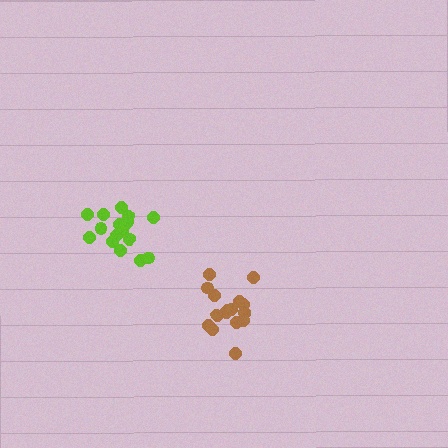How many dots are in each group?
Group 1: 16 dots, Group 2: 16 dots (32 total).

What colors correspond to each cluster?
The clusters are colored: lime, brown.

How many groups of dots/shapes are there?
There are 2 groups.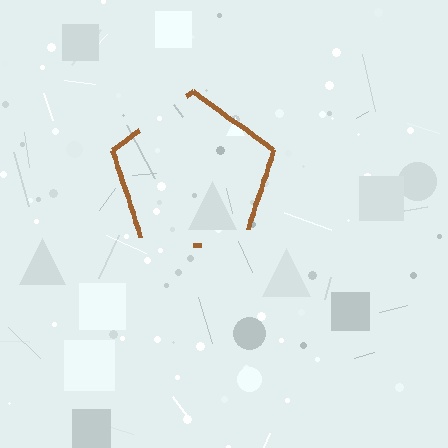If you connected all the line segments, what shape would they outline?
They would outline a pentagon.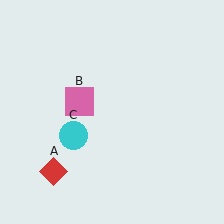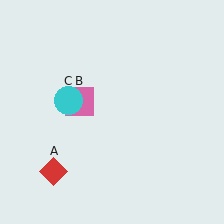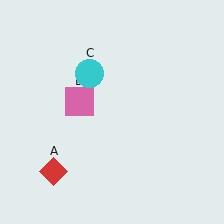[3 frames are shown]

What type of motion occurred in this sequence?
The cyan circle (object C) rotated clockwise around the center of the scene.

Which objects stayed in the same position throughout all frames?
Red diamond (object A) and pink square (object B) remained stationary.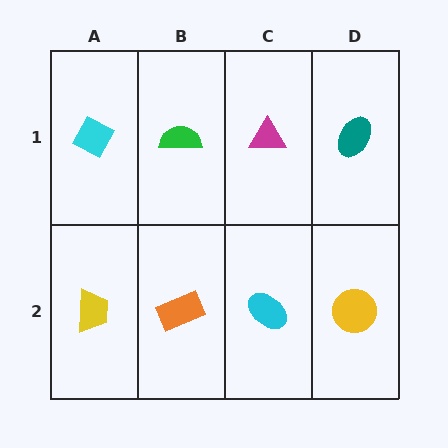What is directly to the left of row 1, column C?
A green semicircle.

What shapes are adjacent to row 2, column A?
A cyan diamond (row 1, column A), an orange rectangle (row 2, column B).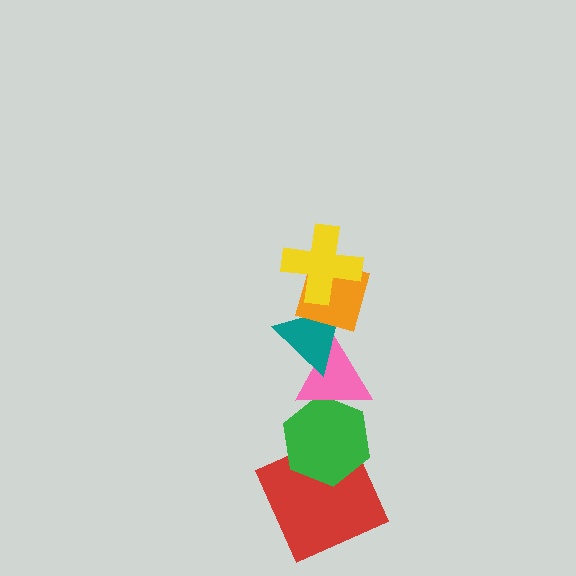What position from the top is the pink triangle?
The pink triangle is 4th from the top.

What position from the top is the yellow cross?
The yellow cross is 1st from the top.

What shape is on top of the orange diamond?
The yellow cross is on top of the orange diamond.